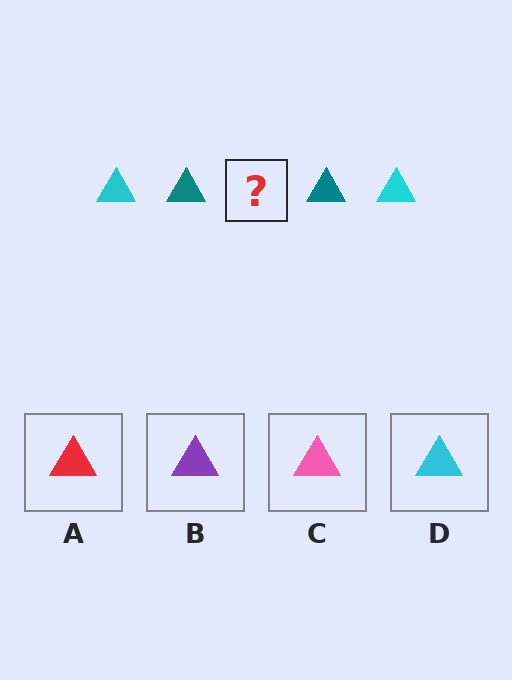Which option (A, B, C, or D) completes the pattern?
D.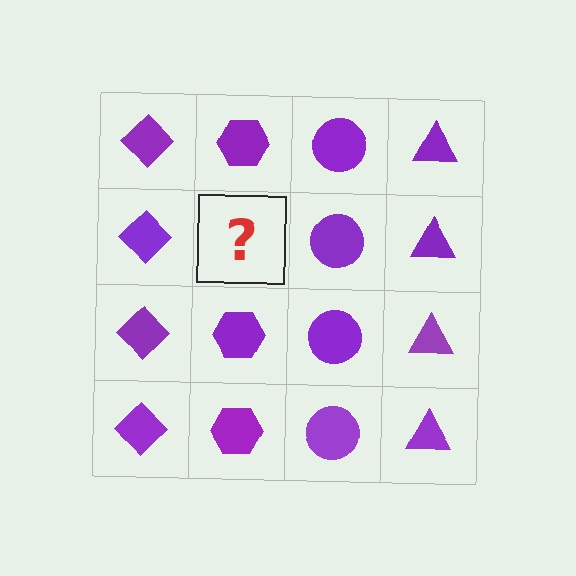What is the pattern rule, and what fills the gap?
The rule is that each column has a consistent shape. The gap should be filled with a purple hexagon.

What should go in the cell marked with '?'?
The missing cell should contain a purple hexagon.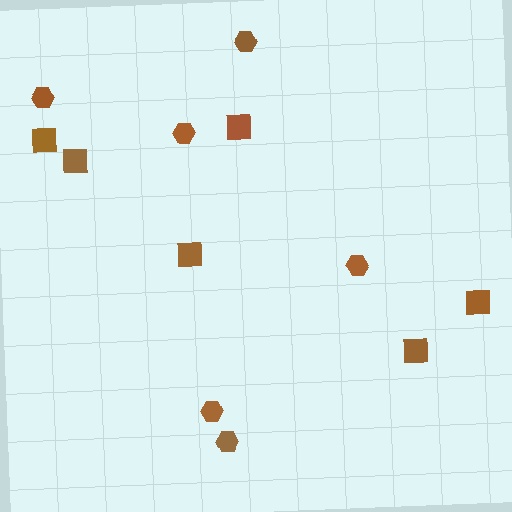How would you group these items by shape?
There are 2 groups: one group of hexagons (6) and one group of squares (6).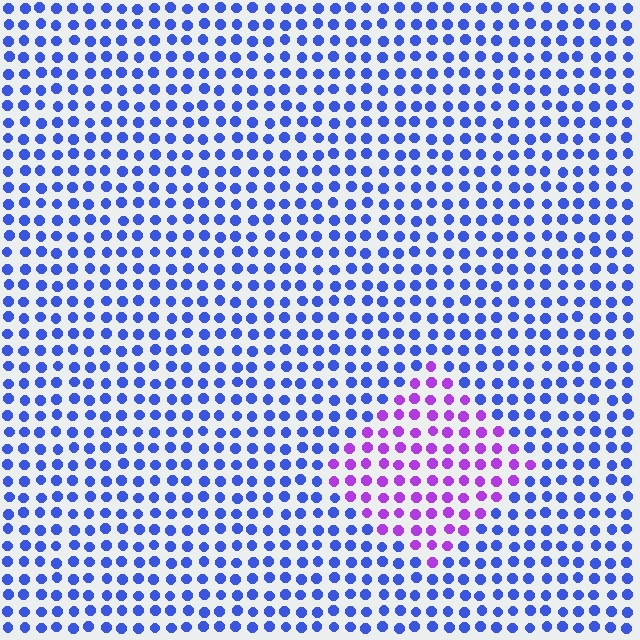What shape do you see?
I see a diamond.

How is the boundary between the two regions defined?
The boundary is defined purely by a slight shift in hue (about 53 degrees). Spacing, size, and orientation are identical on both sides.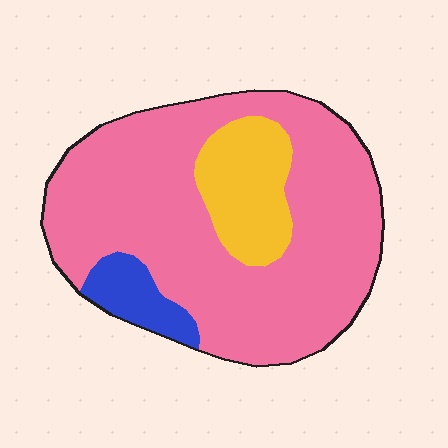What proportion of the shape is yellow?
Yellow takes up less than a sixth of the shape.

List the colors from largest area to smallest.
From largest to smallest: pink, yellow, blue.